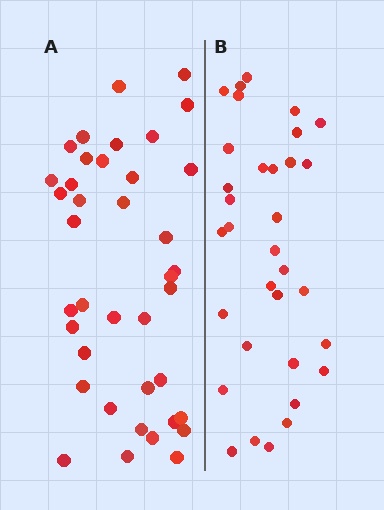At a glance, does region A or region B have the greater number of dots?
Region A (the left region) has more dots.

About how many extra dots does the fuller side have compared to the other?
Region A has about 6 more dots than region B.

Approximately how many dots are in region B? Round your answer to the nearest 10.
About 30 dots. (The exact count is 33, which rounds to 30.)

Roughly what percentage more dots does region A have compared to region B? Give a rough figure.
About 20% more.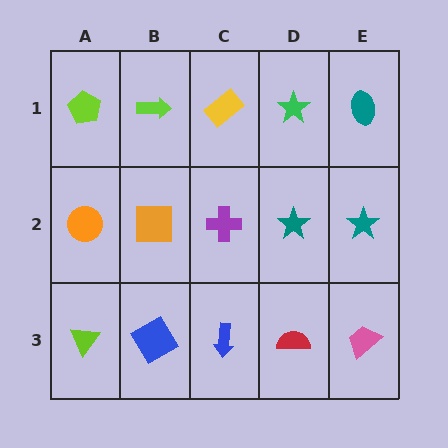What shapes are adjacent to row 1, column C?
A purple cross (row 2, column C), a lime arrow (row 1, column B), a green star (row 1, column D).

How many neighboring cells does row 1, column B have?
3.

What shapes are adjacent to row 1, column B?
An orange square (row 2, column B), a lime pentagon (row 1, column A), a yellow rectangle (row 1, column C).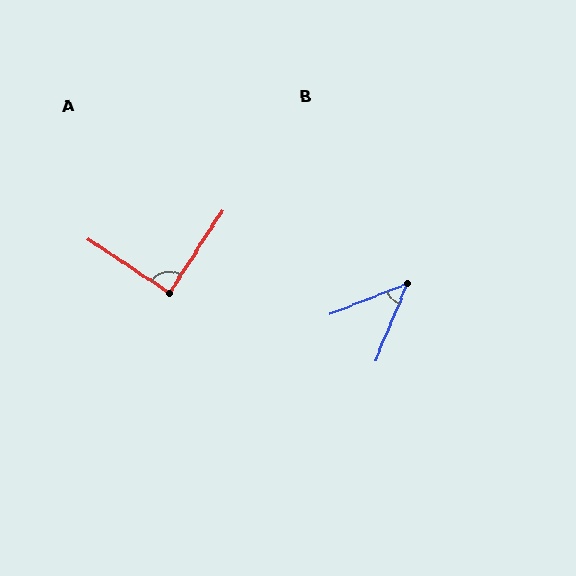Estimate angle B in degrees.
Approximately 46 degrees.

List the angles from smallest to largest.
B (46°), A (89°).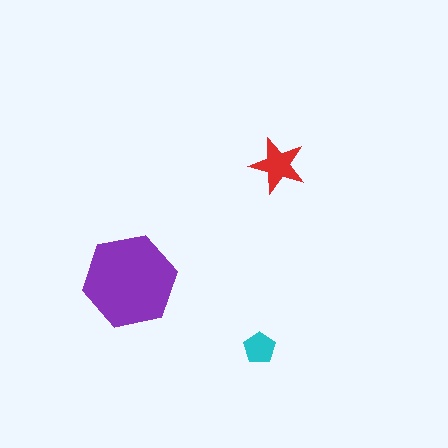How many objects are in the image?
There are 3 objects in the image.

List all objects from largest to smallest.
The purple hexagon, the red star, the cyan pentagon.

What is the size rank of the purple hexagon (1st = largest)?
1st.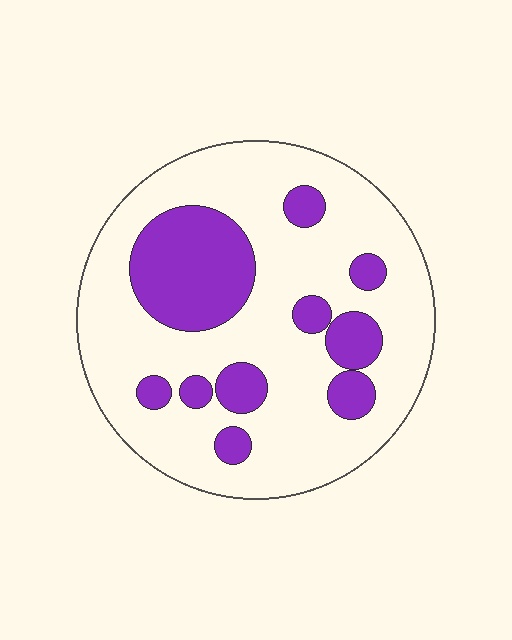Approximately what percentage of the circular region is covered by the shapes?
Approximately 25%.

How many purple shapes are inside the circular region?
10.